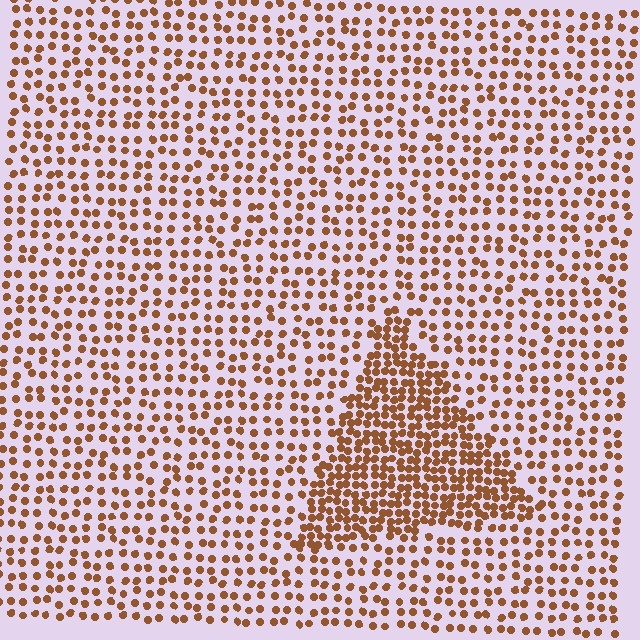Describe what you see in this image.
The image contains small brown elements arranged at two different densities. A triangle-shaped region is visible where the elements are more densely packed than the surrounding area.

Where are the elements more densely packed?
The elements are more densely packed inside the triangle boundary.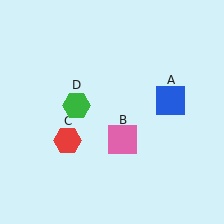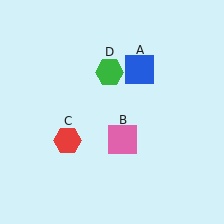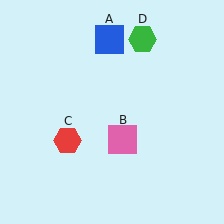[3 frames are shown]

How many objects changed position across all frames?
2 objects changed position: blue square (object A), green hexagon (object D).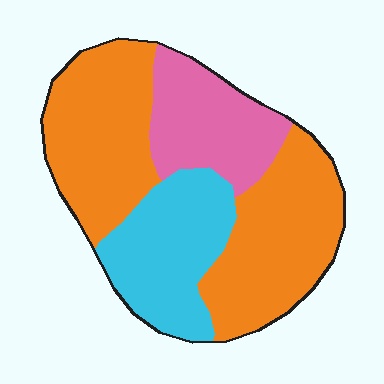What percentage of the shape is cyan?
Cyan takes up less than a quarter of the shape.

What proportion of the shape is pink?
Pink covers roughly 20% of the shape.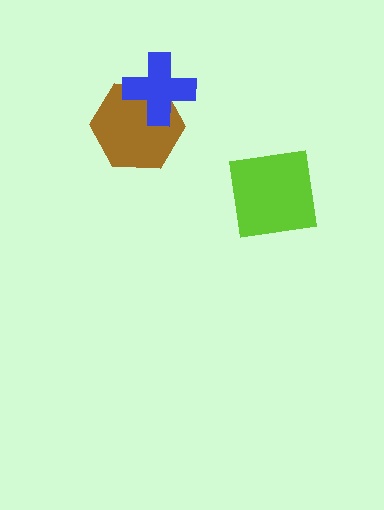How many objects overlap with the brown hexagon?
1 object overlaps with the brown hexagon.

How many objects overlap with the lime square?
0 objects overlap with the lime square.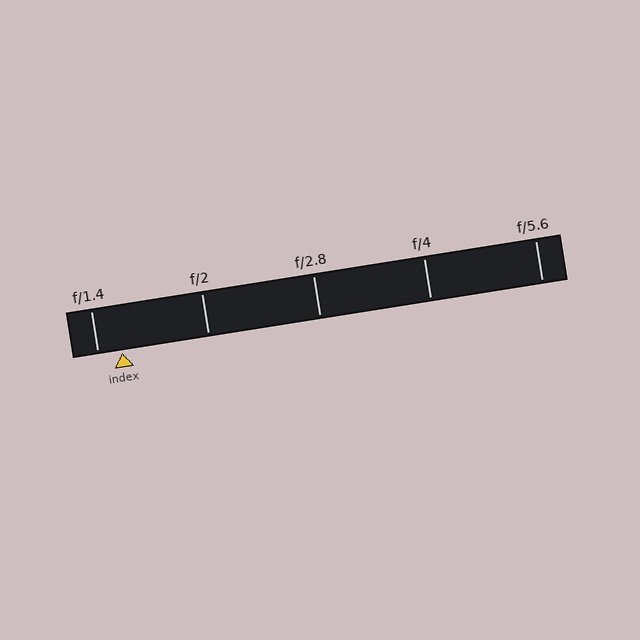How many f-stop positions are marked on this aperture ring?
There are 5 f-stop positions marked.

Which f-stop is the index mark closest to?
The index mark is closest to f/1.4.